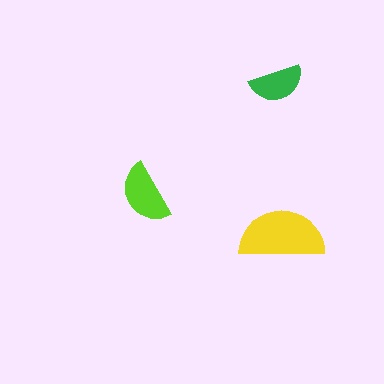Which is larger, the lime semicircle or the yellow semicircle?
The yellow one.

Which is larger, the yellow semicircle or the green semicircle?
The yellow one.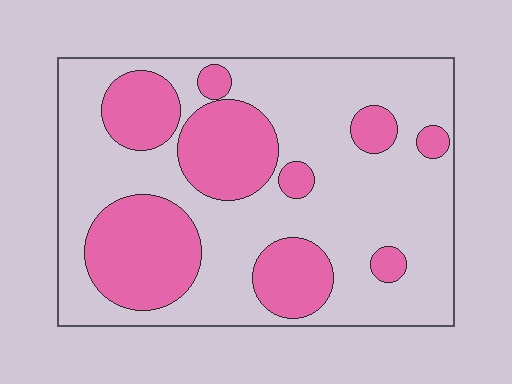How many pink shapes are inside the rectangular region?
9.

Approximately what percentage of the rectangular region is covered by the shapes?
Approximately 35%.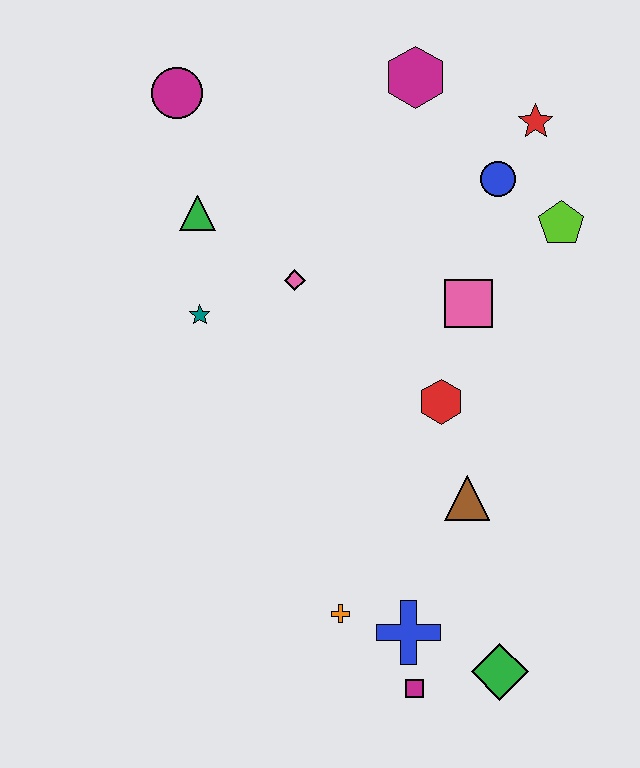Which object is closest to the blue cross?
The magenta square is closest to the blue cross.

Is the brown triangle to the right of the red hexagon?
Yes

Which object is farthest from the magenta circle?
The green diamond is farthest from the magenta circle.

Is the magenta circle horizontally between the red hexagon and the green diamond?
No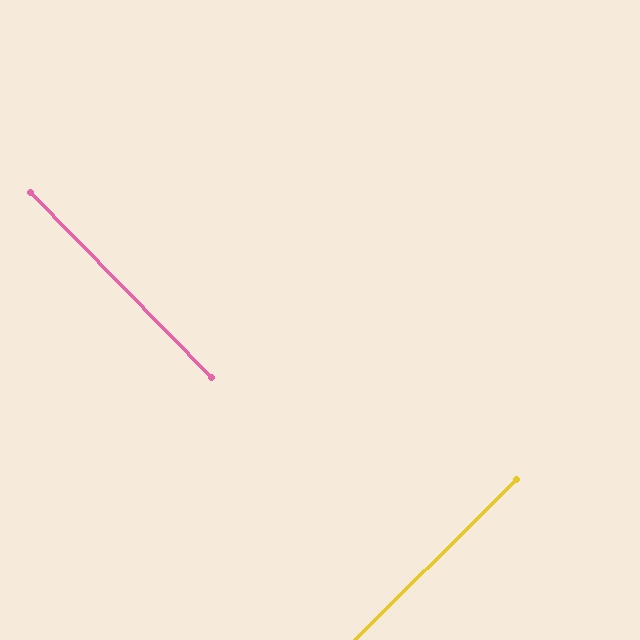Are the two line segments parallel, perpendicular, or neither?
Perpendicular — they meet at approximately 90°.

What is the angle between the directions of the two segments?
Approximately 90 degrees.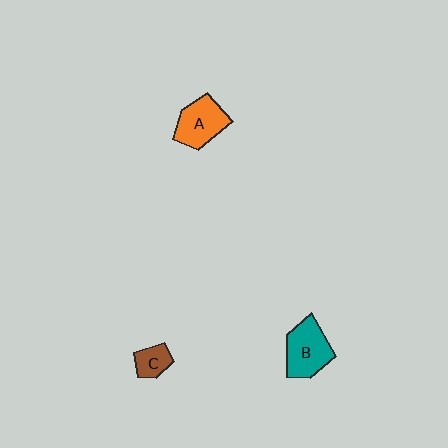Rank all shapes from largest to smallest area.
From largest to smallest: B (teal), A (orange), C (brown).